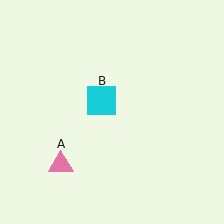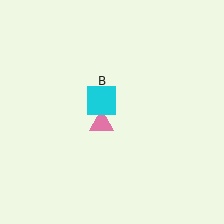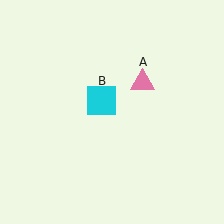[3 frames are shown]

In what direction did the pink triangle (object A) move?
The pink triangle (object A) moved up and to the right.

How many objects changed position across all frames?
1 object changed position: pink triangle (object A).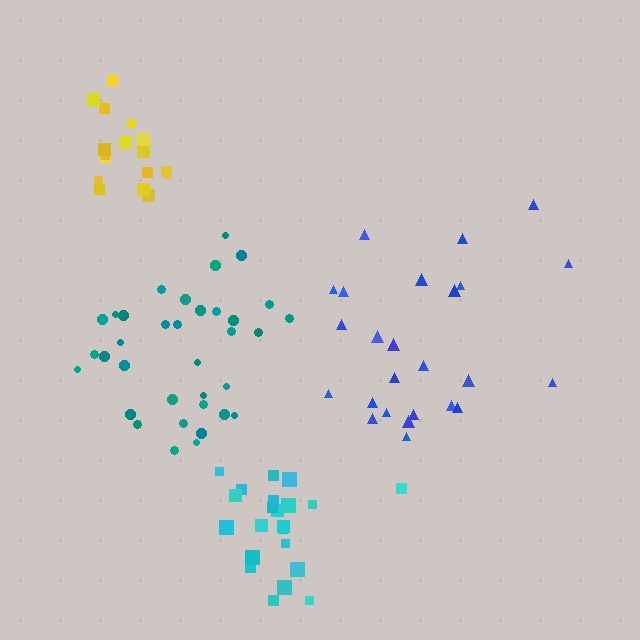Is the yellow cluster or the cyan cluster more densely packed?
Yellow.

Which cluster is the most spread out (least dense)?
Blue.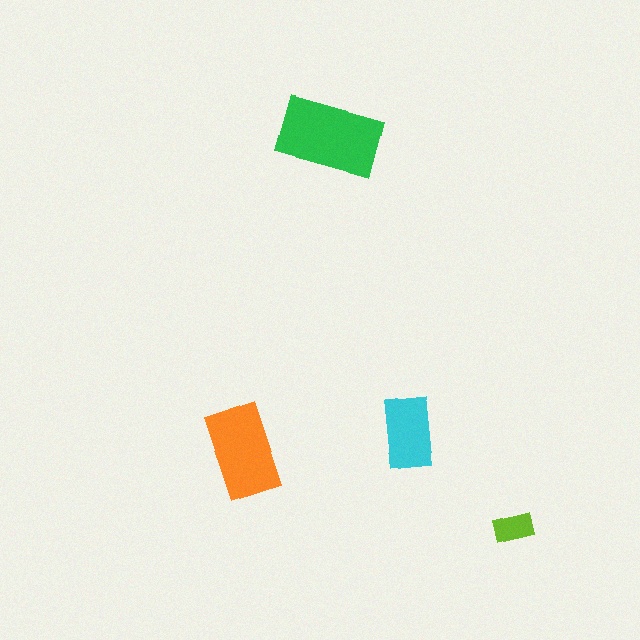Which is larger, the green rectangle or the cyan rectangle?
The green one.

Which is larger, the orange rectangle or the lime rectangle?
The orange one.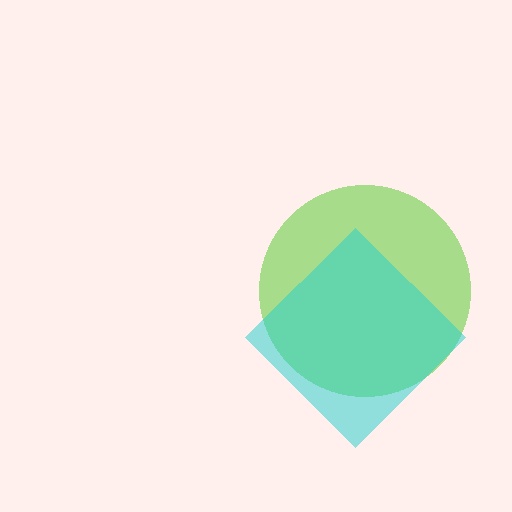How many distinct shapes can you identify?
There are 2 distinct shapes: a lime circle, a cyan diamond.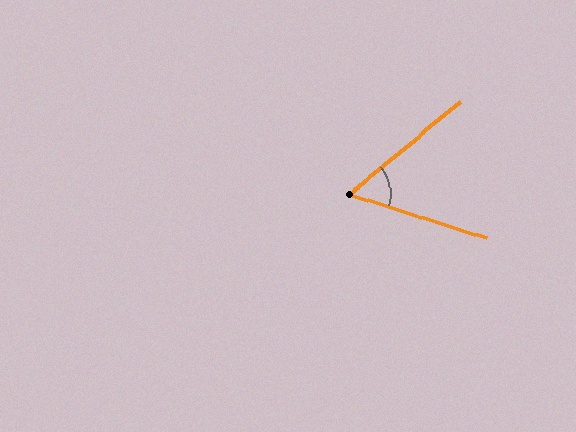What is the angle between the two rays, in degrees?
Approximately 57 degrees.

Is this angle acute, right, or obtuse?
It is acute.